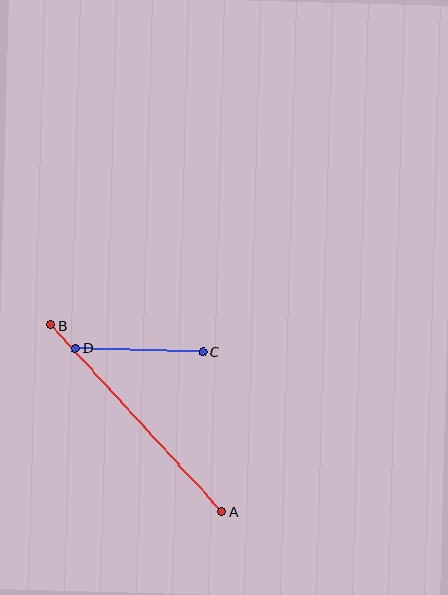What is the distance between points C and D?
The distance is approximately 127 pixels.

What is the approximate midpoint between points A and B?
The midpoint is at approximately (137, 418) pixels.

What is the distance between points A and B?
The distance is approximately 253 pixels.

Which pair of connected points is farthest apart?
Points A and B are farthest apart.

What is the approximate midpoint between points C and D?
The midpoint is at approximately (139, 350) pixels.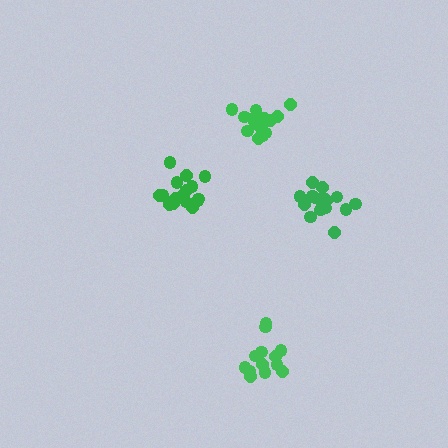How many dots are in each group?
Group 1: 13 dots, Group 2: 16 dots, Group 3: 17 dots, Group 4: 17 dots (63 total).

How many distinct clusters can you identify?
There are 4 distinct clusters.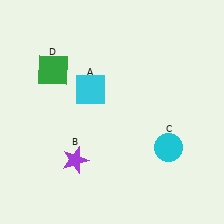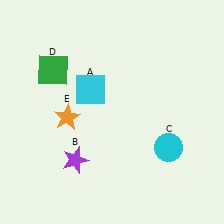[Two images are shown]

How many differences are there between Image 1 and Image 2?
There is 1 difference between the two images.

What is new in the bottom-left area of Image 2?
An orange star (E) was added in the bottom-left area of Image 2.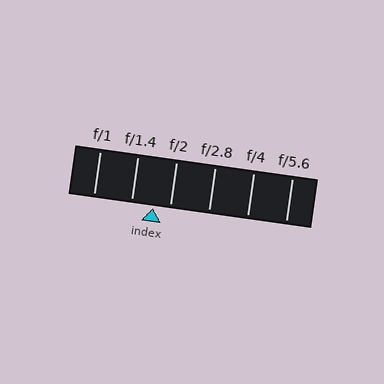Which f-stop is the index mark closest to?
The index mark is closest to f/2.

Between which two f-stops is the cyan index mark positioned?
The index mark is between f/1.4 and f/2.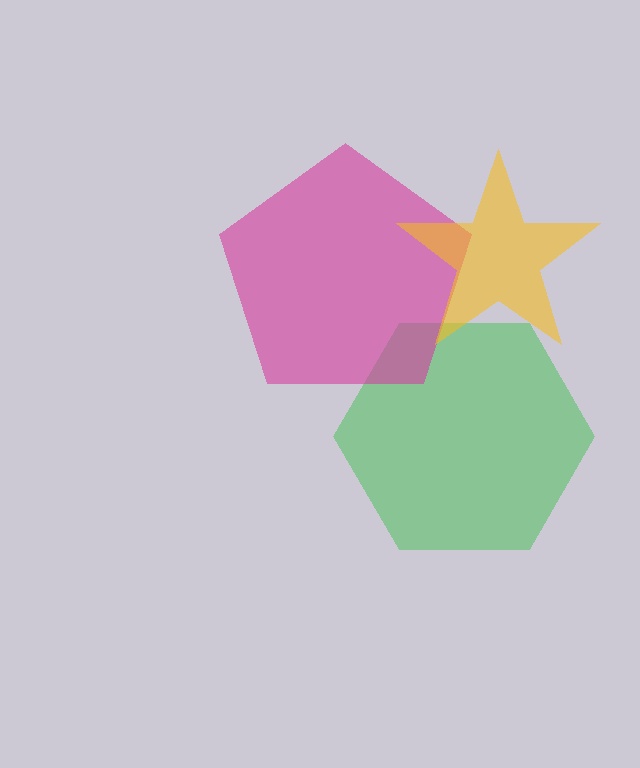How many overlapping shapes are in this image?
There are 3 overlapping shapes in the image.